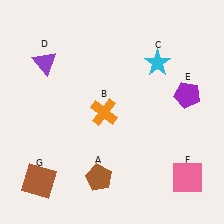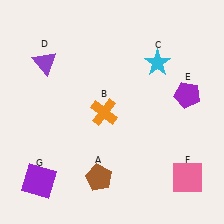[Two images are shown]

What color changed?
The square (G) changed from brown in Image 1 to purple in Image 2.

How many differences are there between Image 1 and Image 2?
There is 1 difference between the two images.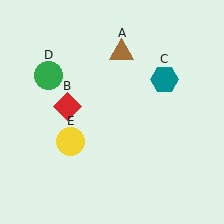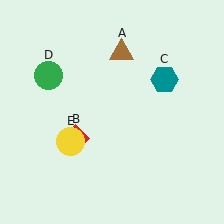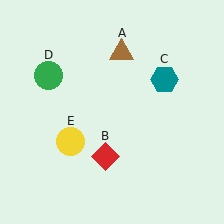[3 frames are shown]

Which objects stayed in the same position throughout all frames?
Brown triangle (object A) and teal hexagon (object C) and green circle (object D) and yellow circle (object E) remained stationary.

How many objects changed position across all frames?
1 object changed position: red diamond (object B).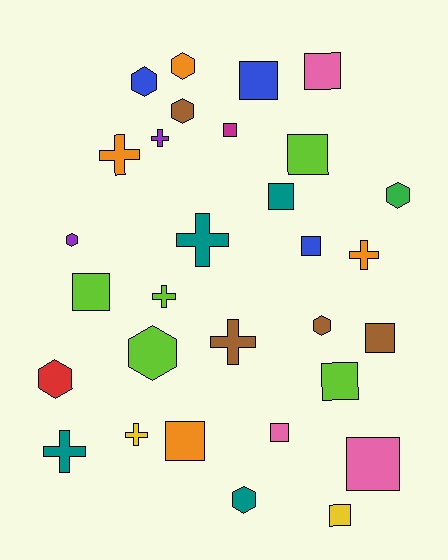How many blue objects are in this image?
There are 3 blue objects.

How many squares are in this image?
There are 13 squares.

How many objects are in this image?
There are 30 objects.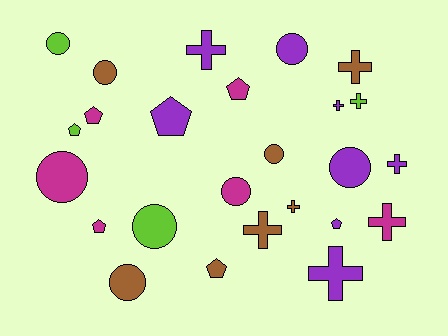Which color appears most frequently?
Purple, with 8 objects.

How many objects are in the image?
There are 25 objects.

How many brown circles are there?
There are 3 brown circles.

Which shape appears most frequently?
Circle, with 9 objects.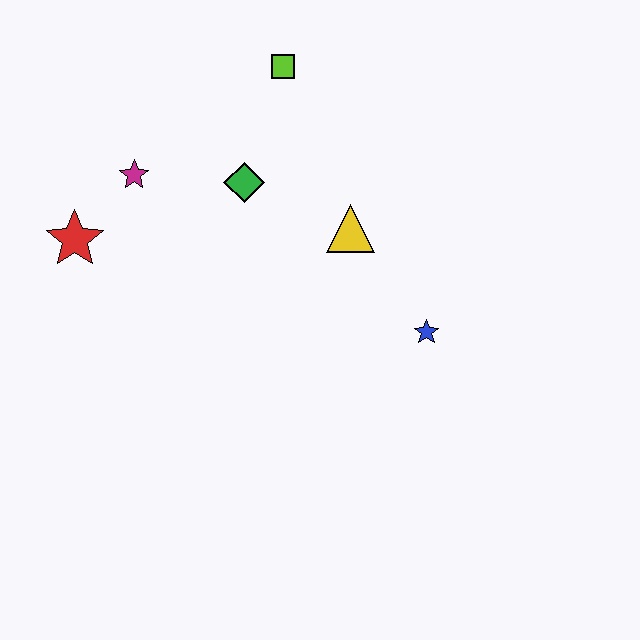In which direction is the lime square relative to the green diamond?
The lime square is above the green diamond.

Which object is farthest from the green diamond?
The blue star is farthest from the green diamond.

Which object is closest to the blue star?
The yellow triangle is closest to the blue star.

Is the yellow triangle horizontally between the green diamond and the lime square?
No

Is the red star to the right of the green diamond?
No